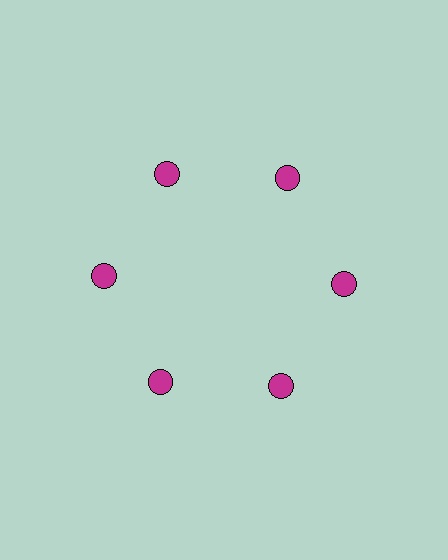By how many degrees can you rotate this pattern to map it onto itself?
The pattern maps onto itself every 60 degrees of rotation.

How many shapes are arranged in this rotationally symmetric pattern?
There are 6 shapes, arranged in 6 groups of 1.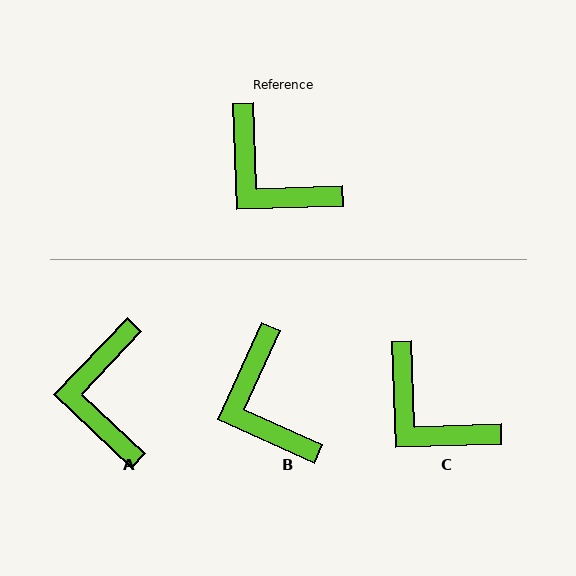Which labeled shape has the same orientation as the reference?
C.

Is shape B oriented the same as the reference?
No, it is off by about 27 degrees.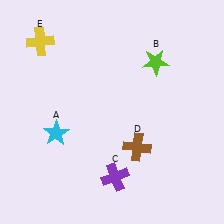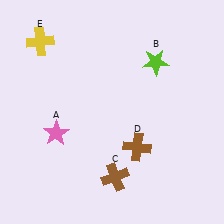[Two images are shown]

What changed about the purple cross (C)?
In Image 1, C is purple. In Image 2, it changed to brown.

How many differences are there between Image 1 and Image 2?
There are 2 differences between the two images.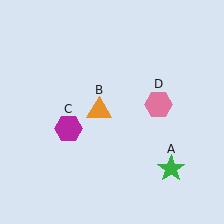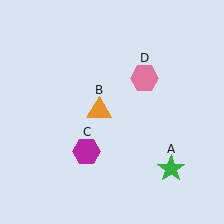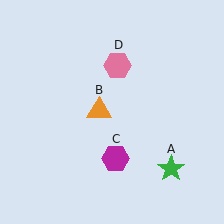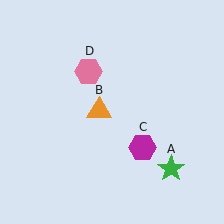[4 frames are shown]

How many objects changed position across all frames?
2 objects changed position: magenta hexagon (object C), pink hexagon (object D).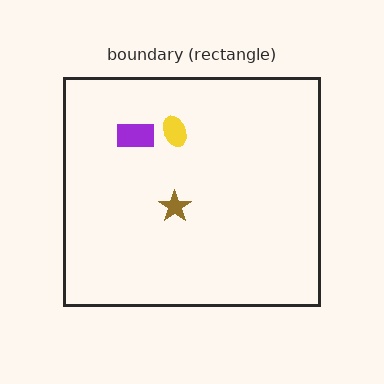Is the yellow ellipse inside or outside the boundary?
Inside.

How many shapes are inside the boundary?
3 inside, 0 outside.